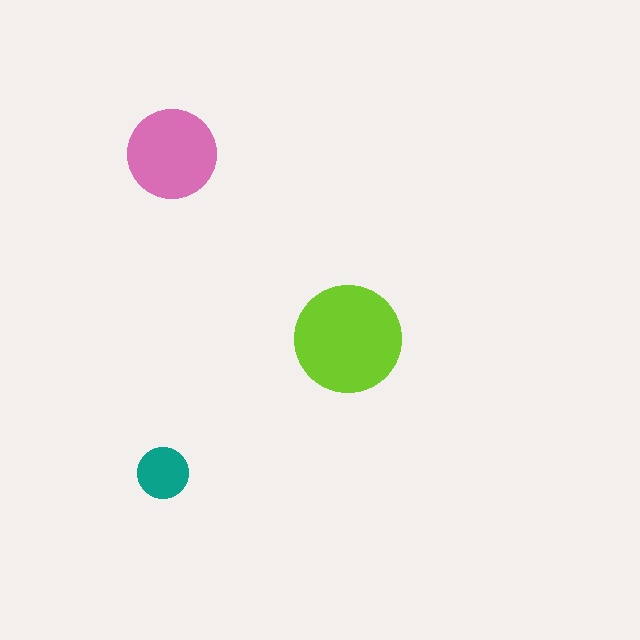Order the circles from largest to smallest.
the lime one, the pink one, the teal one.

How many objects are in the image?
There are 3 objects in the image.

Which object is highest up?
The pink circle is topmost.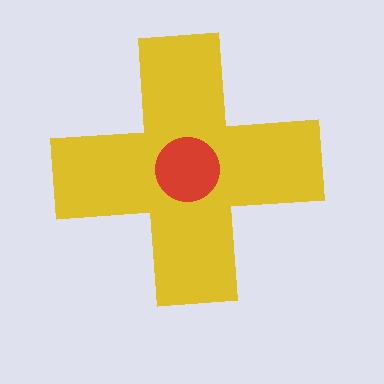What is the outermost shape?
The yellow cross.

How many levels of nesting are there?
2.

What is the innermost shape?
The red circle.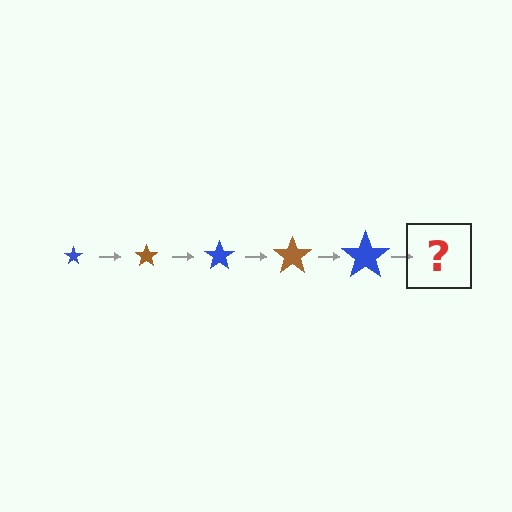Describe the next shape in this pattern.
It should be a brown star, larger than the previous one.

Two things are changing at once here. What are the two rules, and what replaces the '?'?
The two rules are that the star grows larger each step and the color cycles through blue and brown. The '?' should be a brown star, larger than the previous one.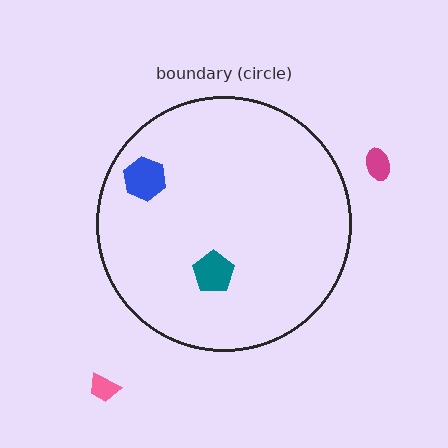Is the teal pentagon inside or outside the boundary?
Inside.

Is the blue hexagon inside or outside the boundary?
Inside.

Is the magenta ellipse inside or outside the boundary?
Outside.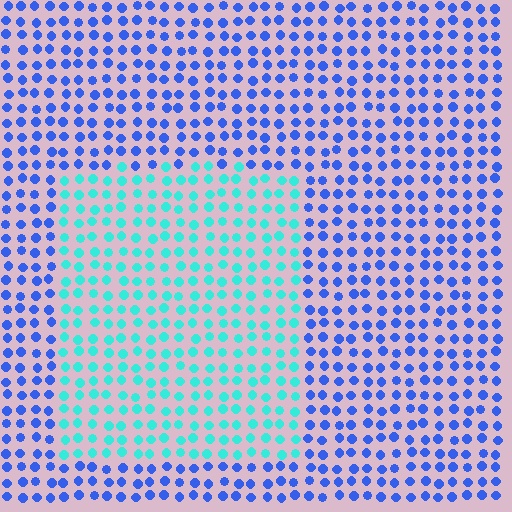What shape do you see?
I see a rectangle.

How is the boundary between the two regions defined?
The boundary is defined purely by a slight shift in hue (about 52 degrees). Spacing, size, and orientation are identical on both sides.